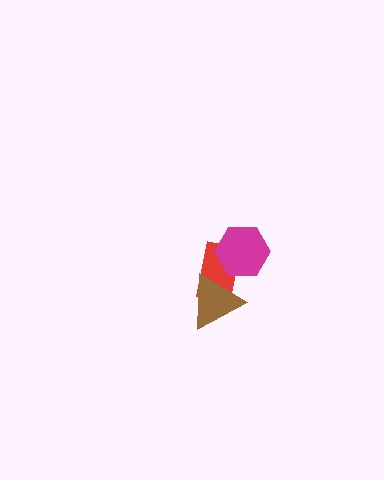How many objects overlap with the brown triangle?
1 object overlaps with the brown triangle.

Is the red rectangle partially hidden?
Yes, it is partially covered by another shape.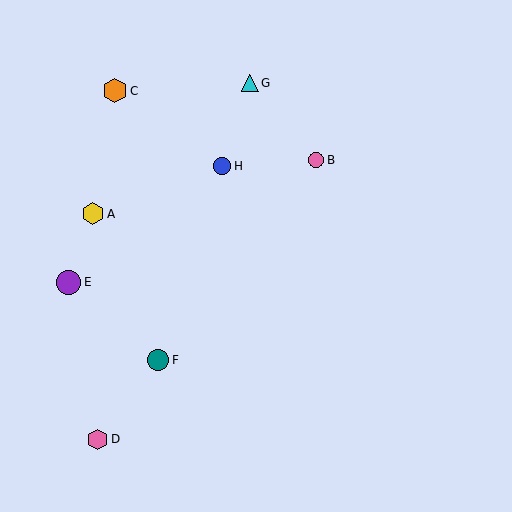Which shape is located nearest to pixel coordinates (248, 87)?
The cyan triangle (labeled G) at (250, 83) is nearest to that location.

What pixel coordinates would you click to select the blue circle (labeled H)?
Click at (222, 166) to select the blue circle H.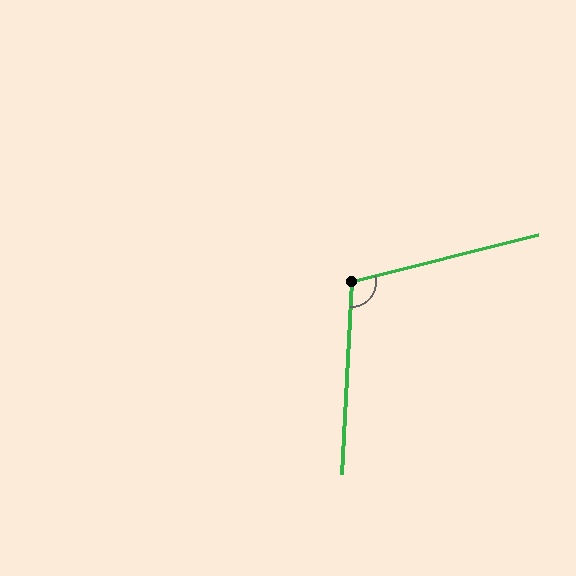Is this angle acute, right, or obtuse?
It is obtuse.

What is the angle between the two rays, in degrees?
Approximately 107 degrees.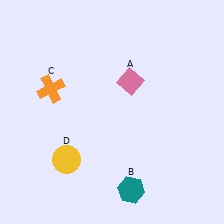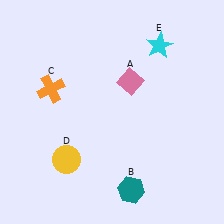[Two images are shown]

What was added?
A cyan star (E) was added in Image 2.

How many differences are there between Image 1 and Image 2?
There is 1 difference between the two images.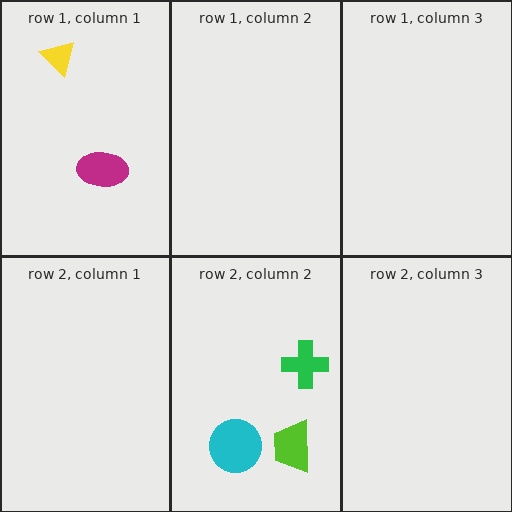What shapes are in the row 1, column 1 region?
The magenta ellipse, the yellow triangle.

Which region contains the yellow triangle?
The row 1, column 1 region.